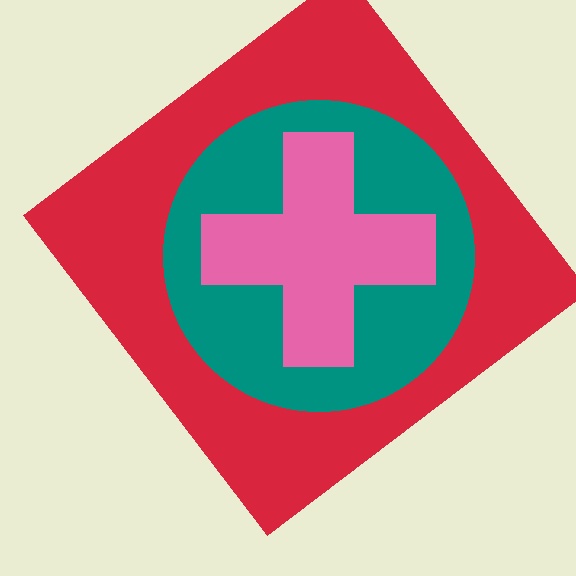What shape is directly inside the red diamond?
The teal circle.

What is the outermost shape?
The red diamond.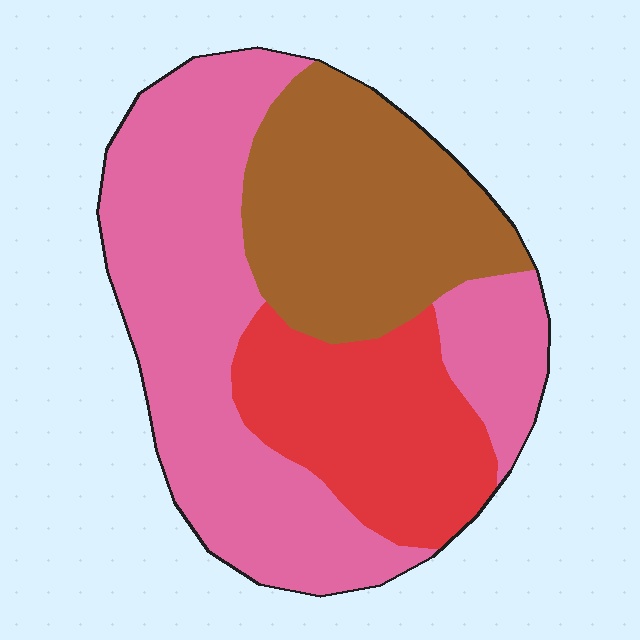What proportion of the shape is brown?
Brown takes up between a quarter and a half of the shape.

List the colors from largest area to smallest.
From largest to smallest: pink, brown, red.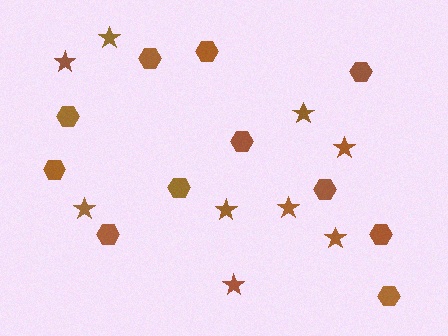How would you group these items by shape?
There are 2 groups: one group of stars (9) and one group of hexagons (11).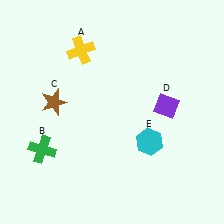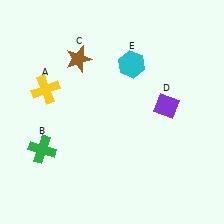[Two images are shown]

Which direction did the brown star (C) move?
The brown star (C) moved up.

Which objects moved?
The objects that moved are: the yellow cross (A), the brown star (C), the cyan hexagon (E).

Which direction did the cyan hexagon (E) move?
The cyan hexagon (E) moved up.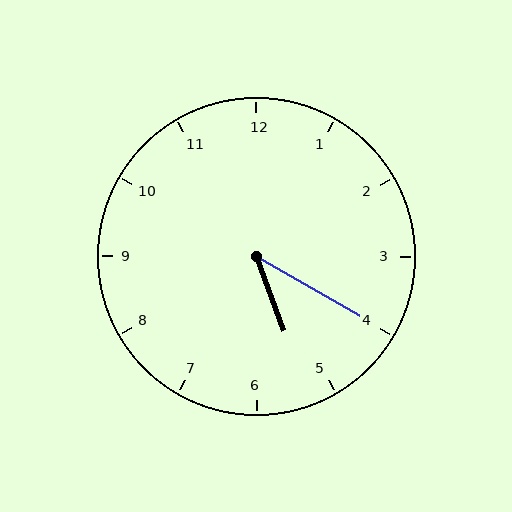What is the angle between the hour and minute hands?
Approximately 40 degrees.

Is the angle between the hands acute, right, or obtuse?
It is acute.